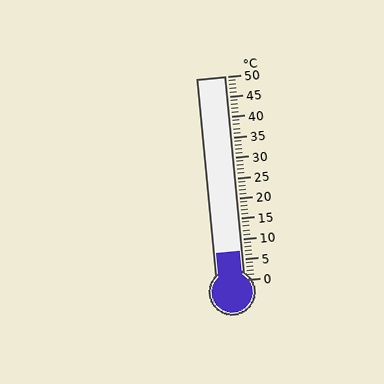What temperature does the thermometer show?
The thermometer shows approximately 7°C.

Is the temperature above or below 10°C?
The temperature is below 10°C.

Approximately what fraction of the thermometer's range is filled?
The thermometer is filled to approximately 15% of its range.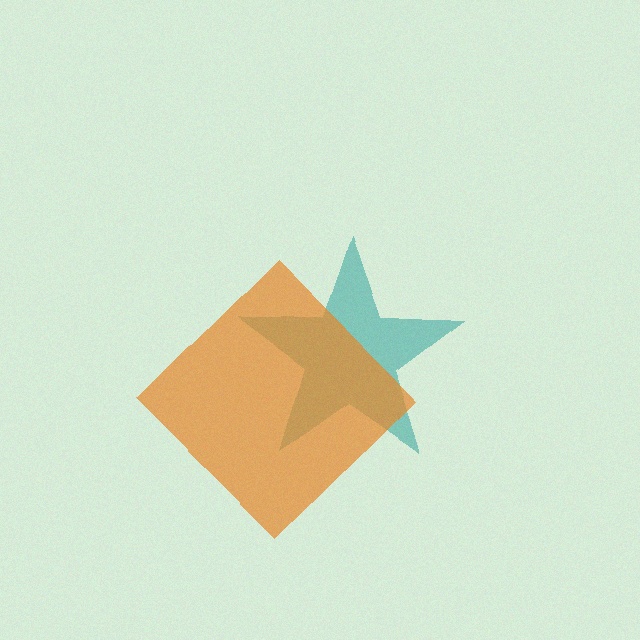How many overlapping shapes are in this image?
There are 2 overlapping shapes in the image.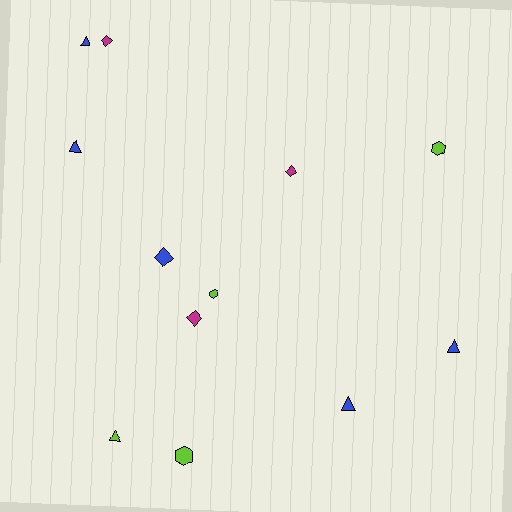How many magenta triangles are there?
There are no magenta triangles.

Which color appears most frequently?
Blue, with 5 objects.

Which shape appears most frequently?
Triangle, with 5 objects.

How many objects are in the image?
There are 12 objects.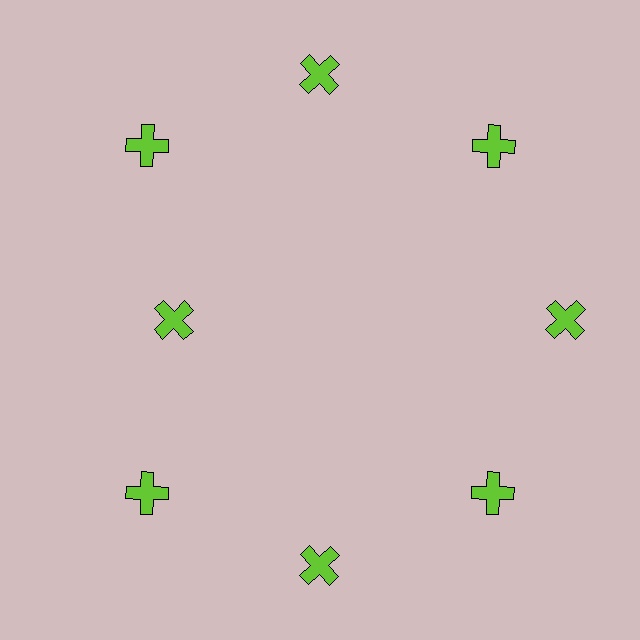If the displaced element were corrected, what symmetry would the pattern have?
It would have 8-fold rotational symmetry — the pattern would map onto itself every 45 degrees.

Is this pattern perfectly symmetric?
No. The 8 lime crosses are arranged in a ring, but one element near the 9 o'clock position is pulled inward toward the center, breaking the 8-fold rotational symmetry.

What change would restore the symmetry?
The symmetry would be restored by moving it outward, back onto the ring so that all 8 crosses sit at equal angles and equal distance from the center.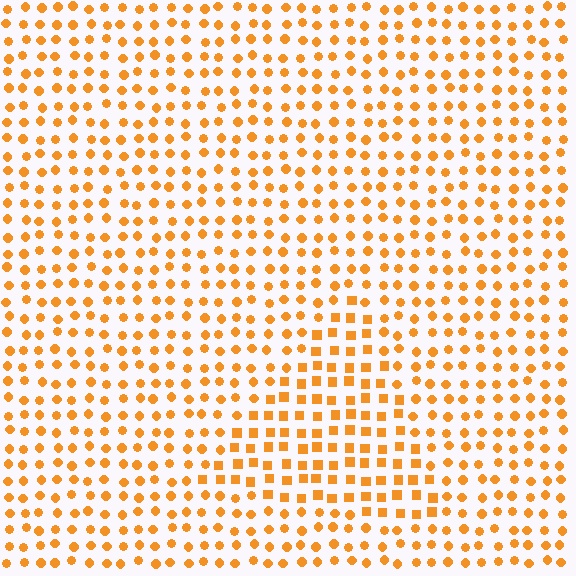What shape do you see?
I see a triangle.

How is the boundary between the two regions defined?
The boundary is defined by a change in element shape: squares inside vs. circles outside. All elements share the same color and spacing.